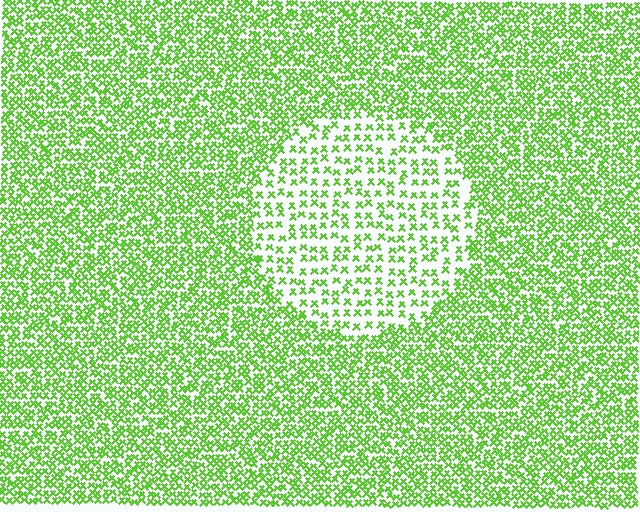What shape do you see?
I see a circle.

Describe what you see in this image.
The image contains small lime elements arranged at two different densities. A circle-shaped region is visible where the elements are less densely packed than the surrounding area.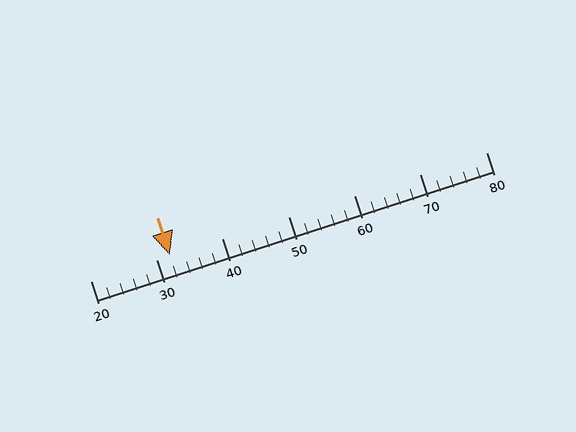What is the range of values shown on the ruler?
The ruler shows values from 20 to 80.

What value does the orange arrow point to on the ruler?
The orange arrow points to approximately 32.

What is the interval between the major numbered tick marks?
The major tick marks are spaced 10 units apart.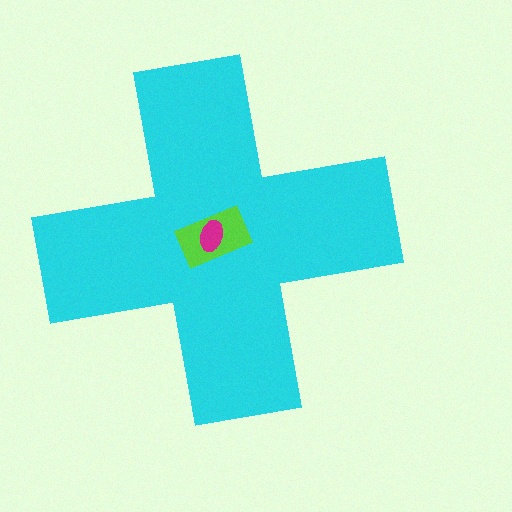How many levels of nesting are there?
3.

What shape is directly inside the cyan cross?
The lime rectangle.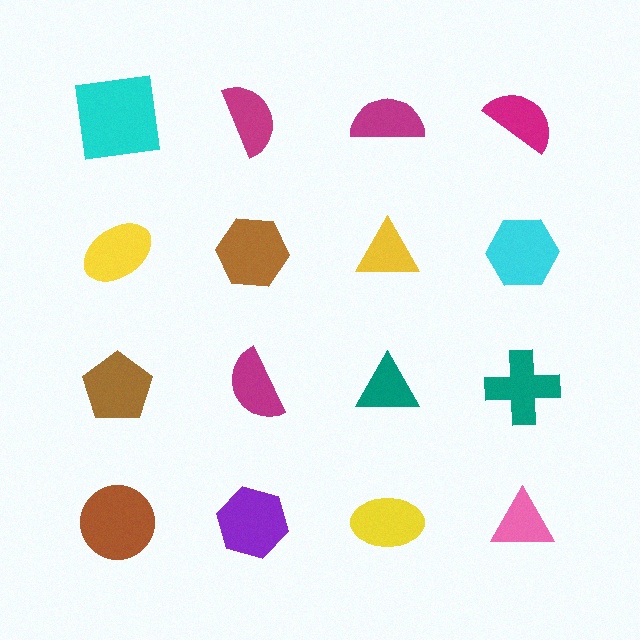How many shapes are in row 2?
4 shapes.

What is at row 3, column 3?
A teal triangle.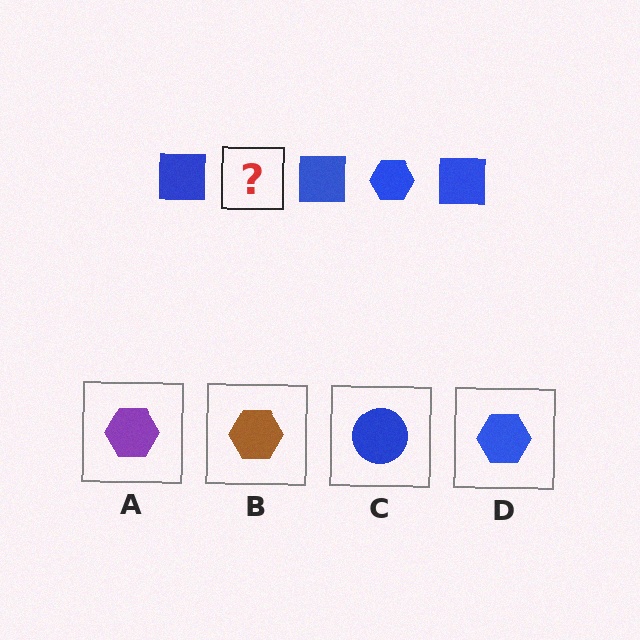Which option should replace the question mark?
Option D.